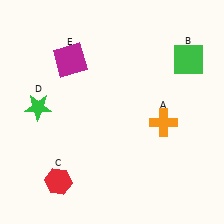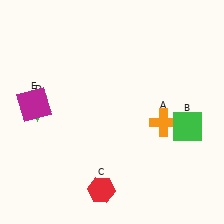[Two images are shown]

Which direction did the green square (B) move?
The green square (B) moved down.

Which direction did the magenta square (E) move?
The magenta square (E) moved down.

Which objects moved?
The objects that moved are: the green square (B), the red hexagon (C), the magenta square (E).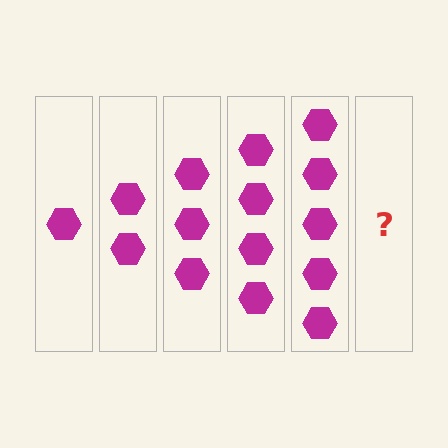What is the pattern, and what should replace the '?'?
The pattern is that each step adds one more hexagon. The '?' should be 6 hexagons.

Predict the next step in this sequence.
The next step is 6 hexagons.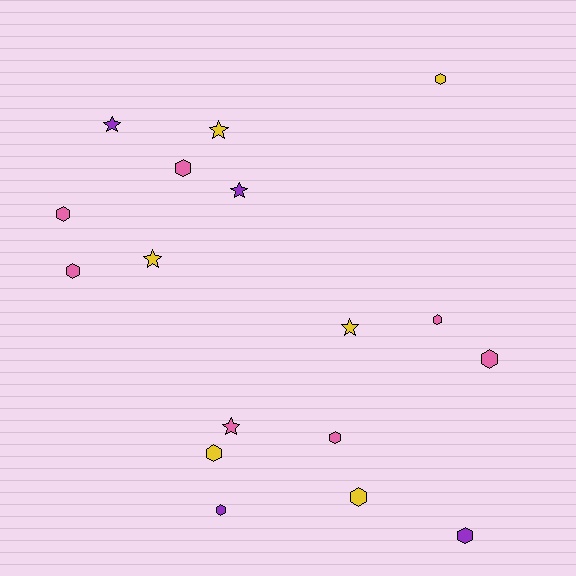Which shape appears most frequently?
Hexagon, with 11 objects.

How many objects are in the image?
There are 17 objects.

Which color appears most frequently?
Pink, with 7 objects.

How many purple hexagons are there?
There are 2 purple hexagons.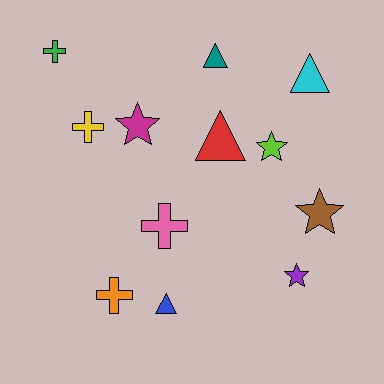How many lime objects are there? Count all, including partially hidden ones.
There is 1 lime object.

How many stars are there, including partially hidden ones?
There are 4 stars.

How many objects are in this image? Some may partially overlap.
There are 12 objects.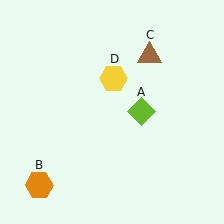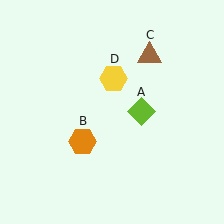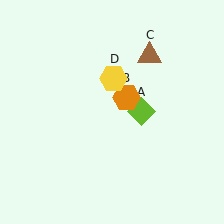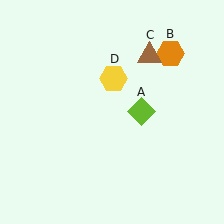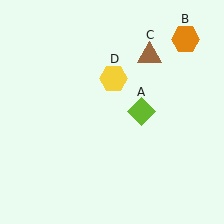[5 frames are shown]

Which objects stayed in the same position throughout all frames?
Lime diamond (object A) and brown triangle (object C) and yellow hexagon (object D) remained stationary.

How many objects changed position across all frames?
1 object changed position: orange hexagon (object B).